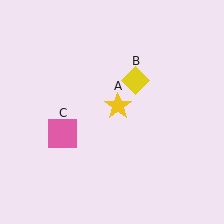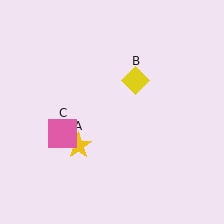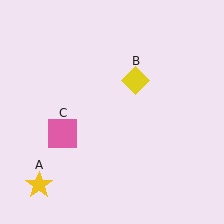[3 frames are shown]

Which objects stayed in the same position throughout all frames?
Yellow diamond (object B) and pink square (object C) remained stationary.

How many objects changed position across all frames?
1 object changed position: yellow star (object A).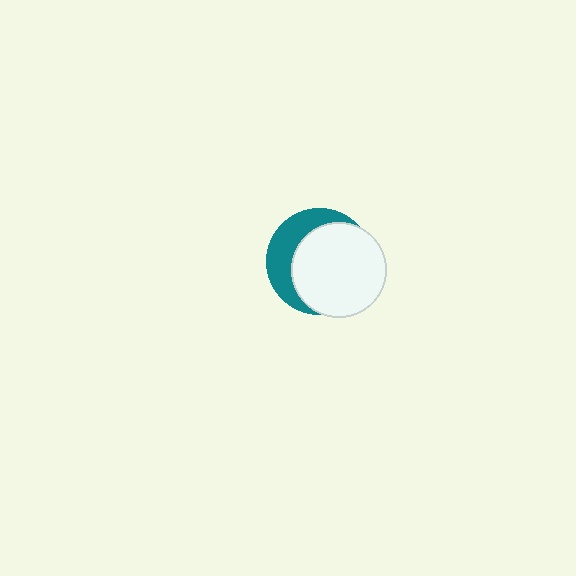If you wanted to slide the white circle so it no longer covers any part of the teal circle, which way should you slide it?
Slide it toward the lower-right — that is the most direct way to separate the two shapes.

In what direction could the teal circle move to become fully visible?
The teal circle could move toward the upper-left. That would shift it out from behind the white circle entirely.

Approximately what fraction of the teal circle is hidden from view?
Roughly 65% of the teal circle is hidden behind the white circle.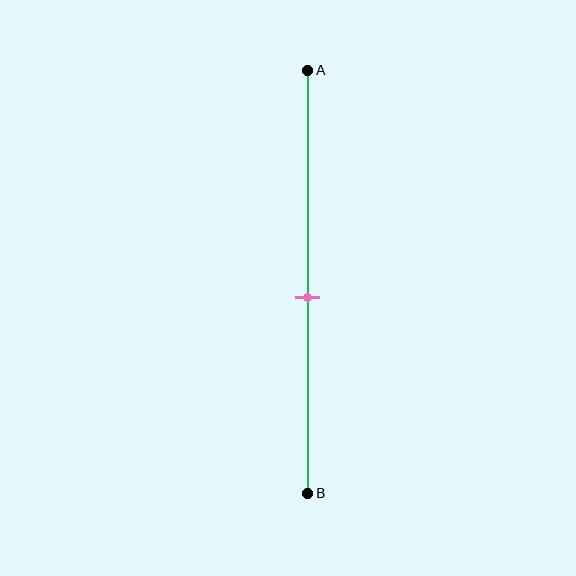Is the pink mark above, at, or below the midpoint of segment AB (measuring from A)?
The pink mark is below the midpoint of segment AB.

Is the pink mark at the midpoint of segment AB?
No, the mark is at about 55% from A, not at the 50% midpoint.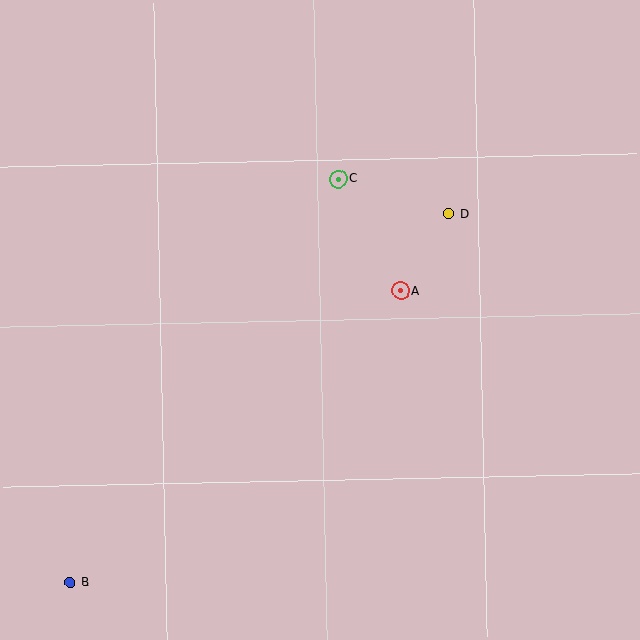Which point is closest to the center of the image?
Point A at (401, 291) is closest to the center.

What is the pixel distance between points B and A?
The distance between B and A is 441 pixels.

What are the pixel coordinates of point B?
Point B is at (70, 583).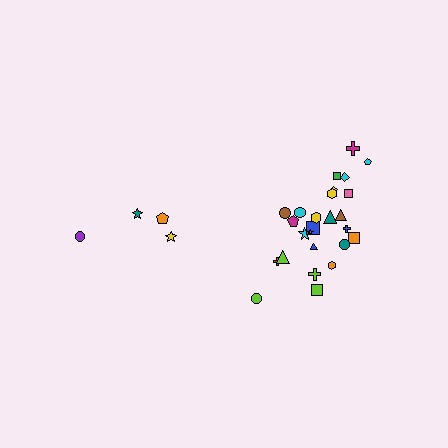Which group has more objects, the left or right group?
The right group.